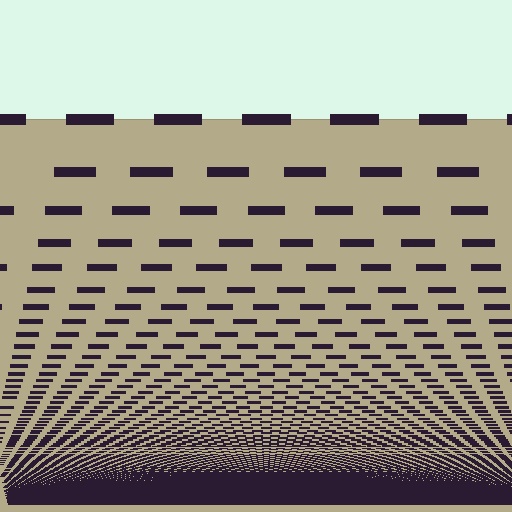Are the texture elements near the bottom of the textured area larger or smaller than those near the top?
Smaller. The gradient is inverted — elements near the bottom are smaller and denser.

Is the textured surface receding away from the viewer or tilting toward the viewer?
The surface appears to tilt toward the viewer. Texture elements get larger and sparser toward the top.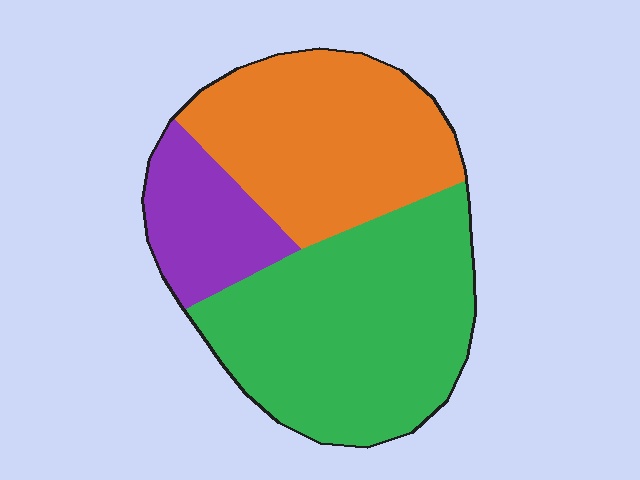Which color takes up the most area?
Green, at roughly 50%.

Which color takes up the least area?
Purple, at roughly 15%.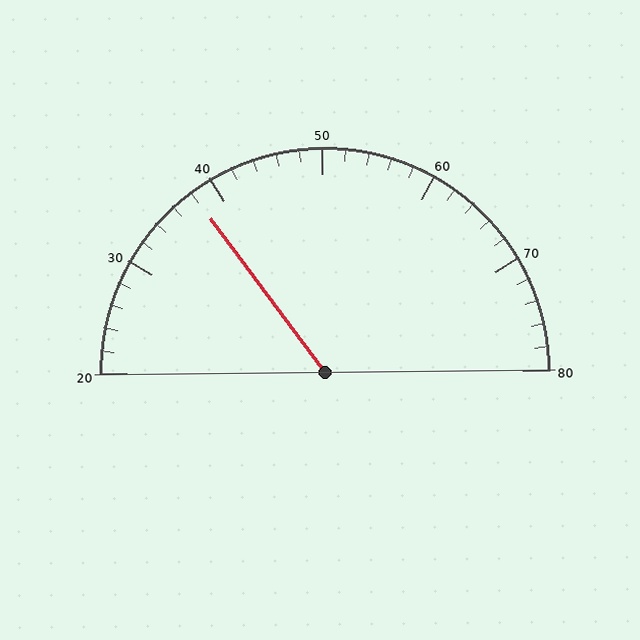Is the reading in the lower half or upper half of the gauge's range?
The reading is in the lower half of the range (20 to 80).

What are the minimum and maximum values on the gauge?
The gauge ranges from 20 to 80.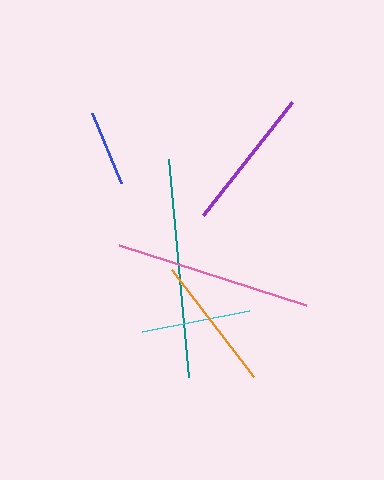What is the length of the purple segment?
The purple segment is approximately 143 pixels long.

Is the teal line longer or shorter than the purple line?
The teal line is longer than the purple line.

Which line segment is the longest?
The teal line is the longest at approximately 218 pixels.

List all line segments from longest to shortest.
From longest to shortest: teal, pink, purple, orange, cyan, blue.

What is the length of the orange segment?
The orange segment is approximately 135 pixels long.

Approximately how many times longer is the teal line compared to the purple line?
The teal line is approximately 1.5 times the length of the purple line.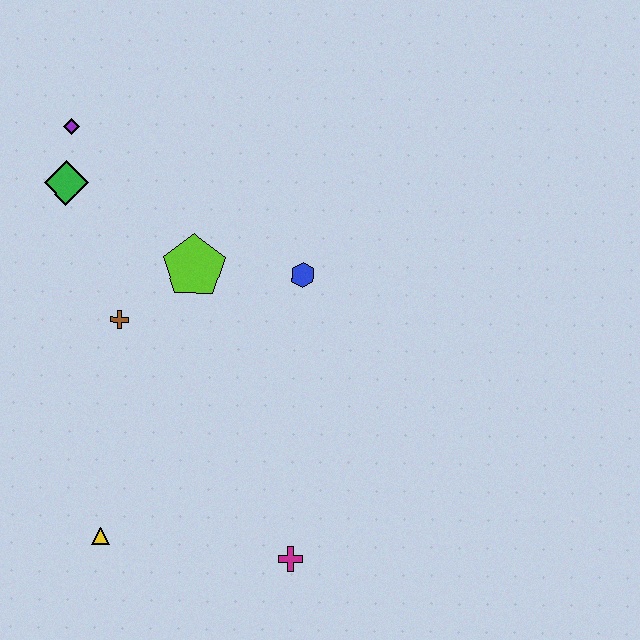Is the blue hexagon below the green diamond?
Yes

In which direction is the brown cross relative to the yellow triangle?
The brown cross is above the yellow triangle.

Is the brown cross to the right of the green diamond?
Yes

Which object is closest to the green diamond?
The purple diamond is closest to the green diamond.